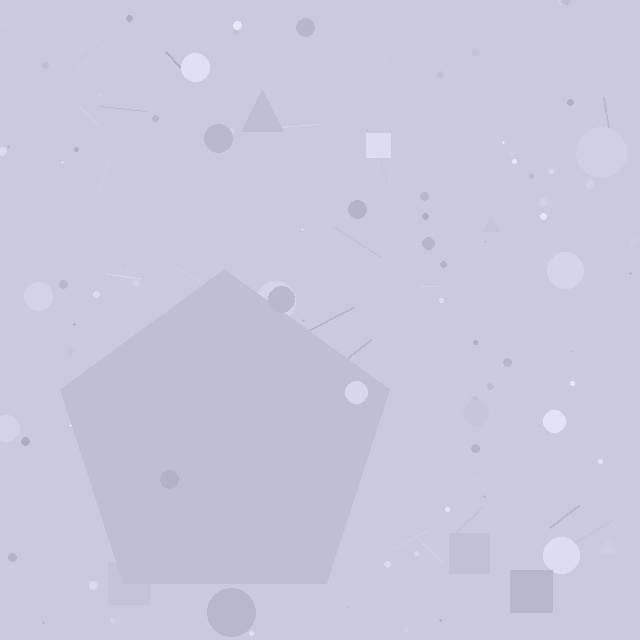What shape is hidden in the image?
A pentagon is hidden in the image.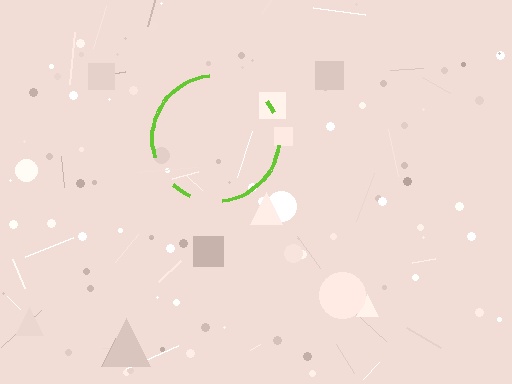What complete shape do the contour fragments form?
The contour fragments form a circle.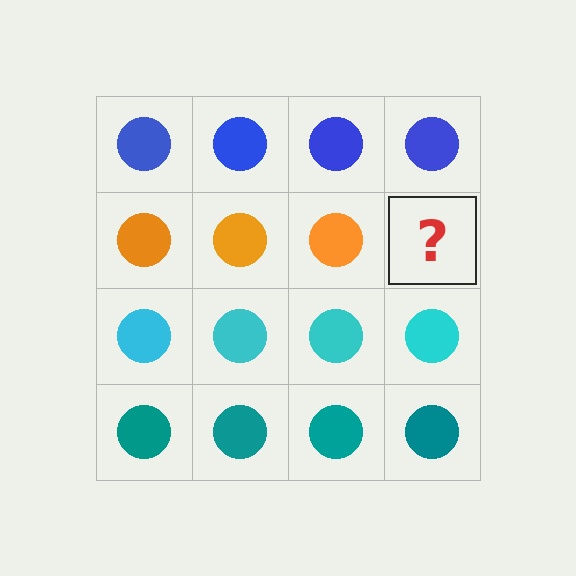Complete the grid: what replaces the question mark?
The question mark should be replaced with an orange circle.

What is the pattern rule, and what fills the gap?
The rule is that each row has a consistent color. The gap should be filled with an orange circle.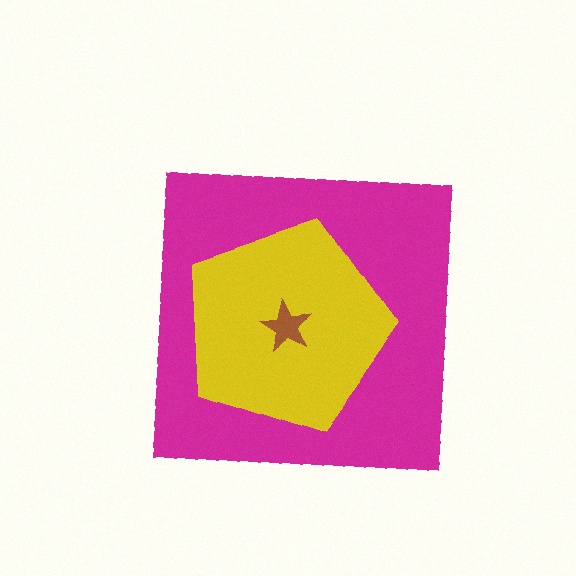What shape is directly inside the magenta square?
The yellow pentagon.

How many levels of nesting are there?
3.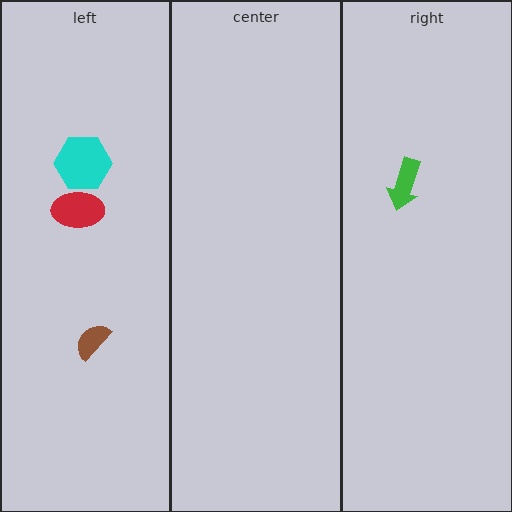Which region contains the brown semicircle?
The left region.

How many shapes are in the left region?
3.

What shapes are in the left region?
The cyan hexagon, the brown semicircle, the red ellipse.